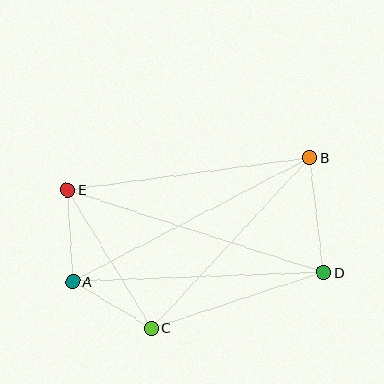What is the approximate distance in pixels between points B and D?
The distance between B and D is approximately 116 pixels.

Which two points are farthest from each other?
Points D and E are farthest from each other.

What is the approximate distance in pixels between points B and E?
The distance between B and E is approximately 244 pixels.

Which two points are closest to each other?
Points A and C are closest to each other.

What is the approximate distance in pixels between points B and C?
The distance between B and C is approximately 233 pixels.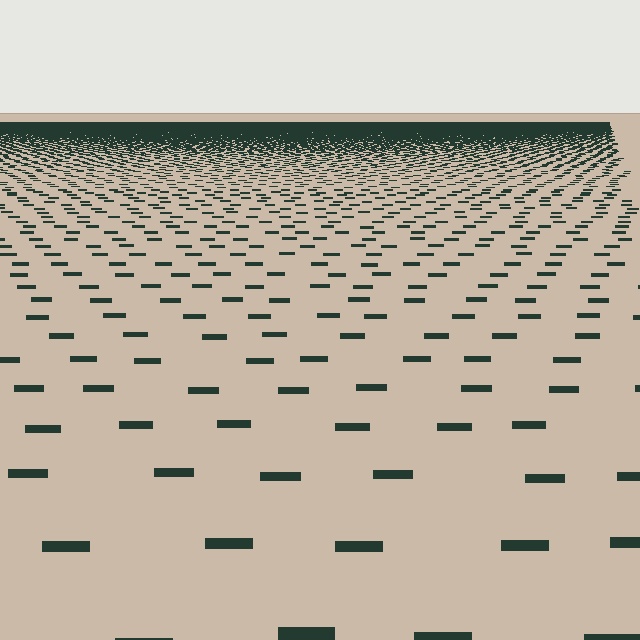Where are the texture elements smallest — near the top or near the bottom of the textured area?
Near the top.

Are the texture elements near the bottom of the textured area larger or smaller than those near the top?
Larger. Near the bottom, elements are closer to the viewer and appear at a bigger on-screen size.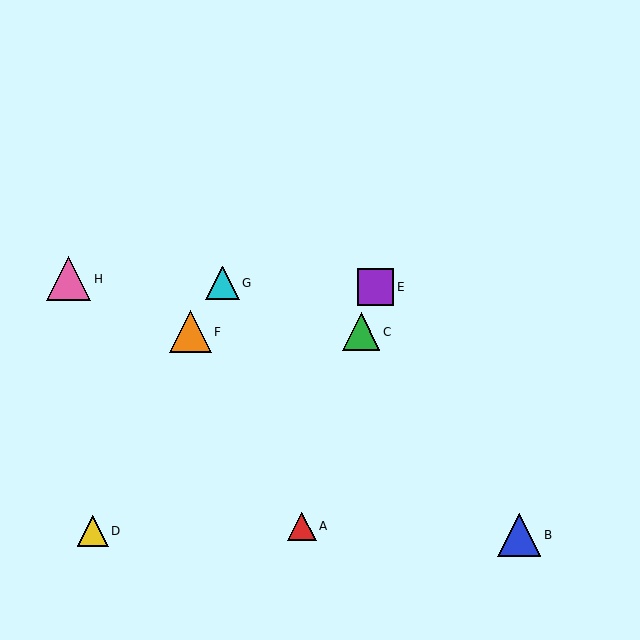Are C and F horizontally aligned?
Yes, both are at y≈332.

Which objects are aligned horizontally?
Objects C, F are aligned horizontally.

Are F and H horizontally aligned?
No, F is at y≈332 and H is at y≈279.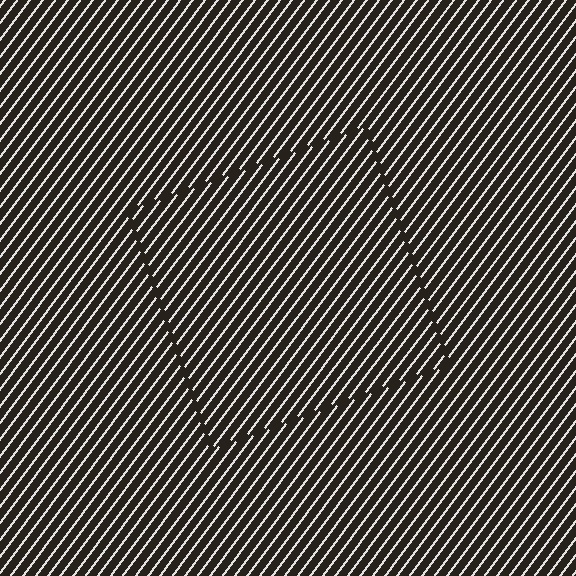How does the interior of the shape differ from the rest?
The interior of the shape contains the same grating, shifted by half a period — the contour is defined by the phase discontinuity where line-ends from the inner and outer gratings abut.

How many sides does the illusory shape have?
4 sides — the line-ends trace a square.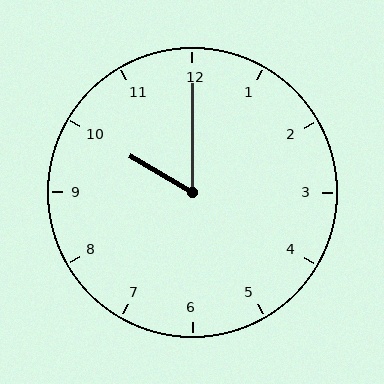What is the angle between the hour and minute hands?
Approximately 60 degrees.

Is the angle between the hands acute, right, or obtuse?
It is acute.